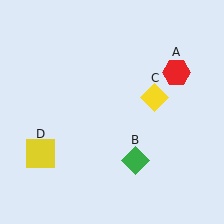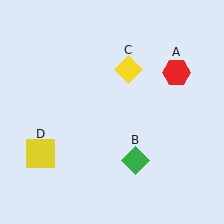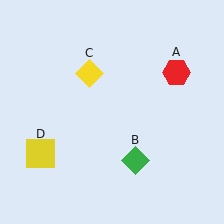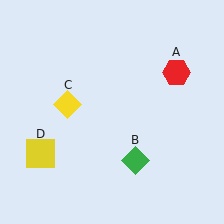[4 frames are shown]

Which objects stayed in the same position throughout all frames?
Red hexagon (object A) and green diamond (object B) and yellow square (object D) remained stationary.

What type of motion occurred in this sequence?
The yellow diamond (object C) rotated counterclockwise around the center of the scene.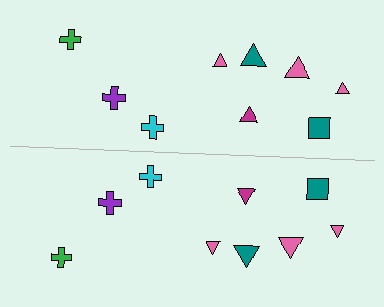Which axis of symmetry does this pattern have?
The pattern has a horizontal axis of symmetry running through the center of the image.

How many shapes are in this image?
There are 18 shapes in this image.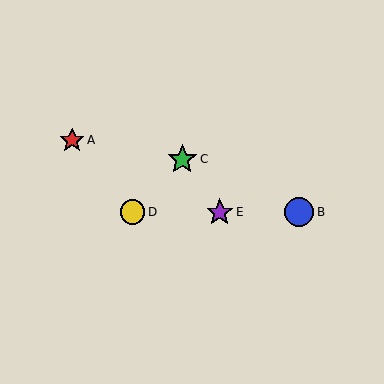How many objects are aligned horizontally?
3 objects (B, D, E) are aligned horizontally.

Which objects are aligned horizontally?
Objects B, D, E are aligned horizontally.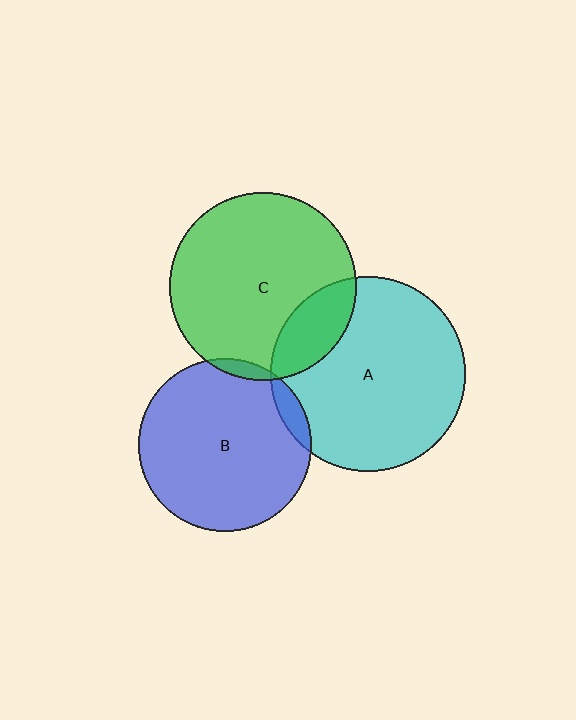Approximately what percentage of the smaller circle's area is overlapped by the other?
Approximately 5%.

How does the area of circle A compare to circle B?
Approximately 1.3 times.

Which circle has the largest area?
Circle A (cyan).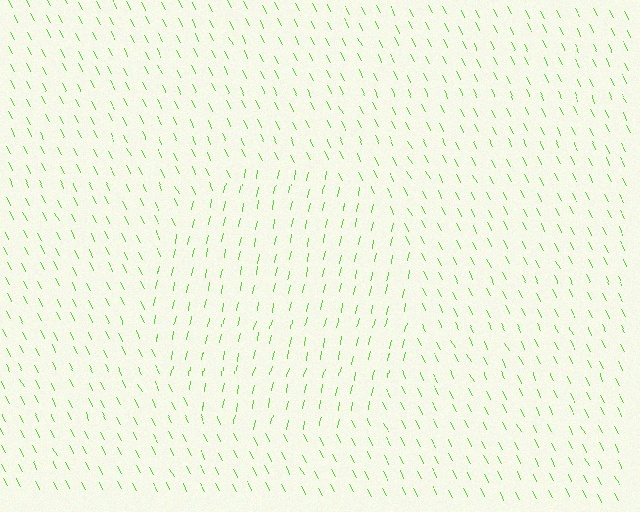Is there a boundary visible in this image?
Yes, there is a texture boundary formed by a change in line orientation.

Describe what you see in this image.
The image is filled with small lime line segments. A circle region in the image has lines oriented differently from the surrounding lines, creating a visible texture boundary.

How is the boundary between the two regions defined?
The boundary is defined purely by a change in line orientation (approximately 39 degrees difference). All lines are the same color and thickness.